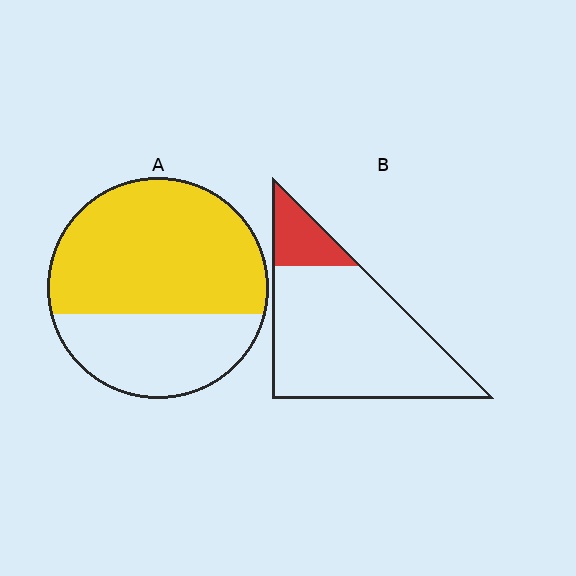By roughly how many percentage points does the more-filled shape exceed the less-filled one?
By roughly 50 percentage points (A over B).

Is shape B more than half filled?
No.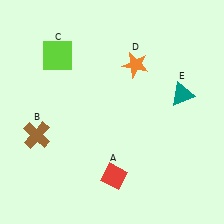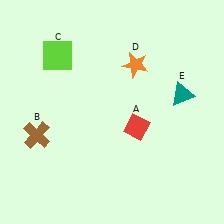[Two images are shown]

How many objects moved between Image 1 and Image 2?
1 object moved between the two images.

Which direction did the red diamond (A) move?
The red diamond (A) moved up.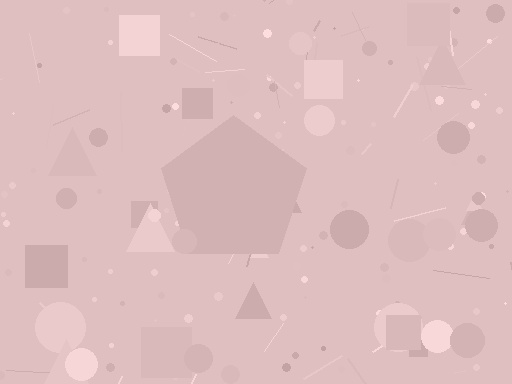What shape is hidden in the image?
A pentagon is hidden in the image.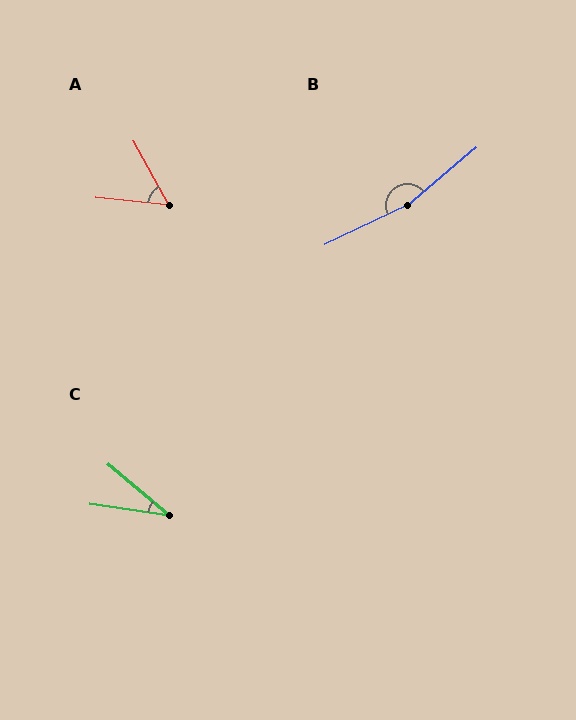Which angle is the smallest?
C, at approximately 32 degrees.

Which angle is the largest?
B, at approximately 165 degrees.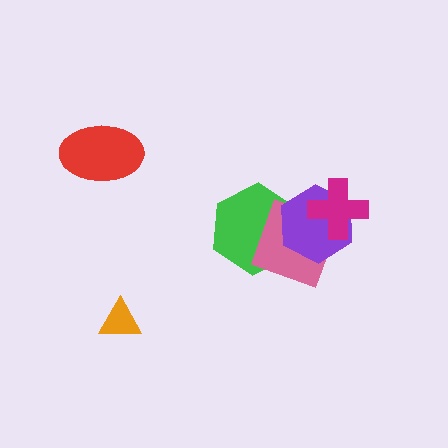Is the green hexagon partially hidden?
Yes, it is partially covered by another shape.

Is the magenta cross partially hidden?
No, no other shape covers it.